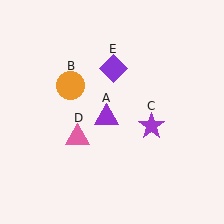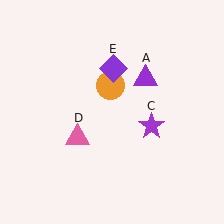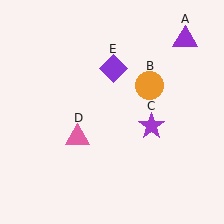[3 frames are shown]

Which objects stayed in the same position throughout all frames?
Purple star (object C) and pink triangle (object D) and purple diamond (object E) remained stationary.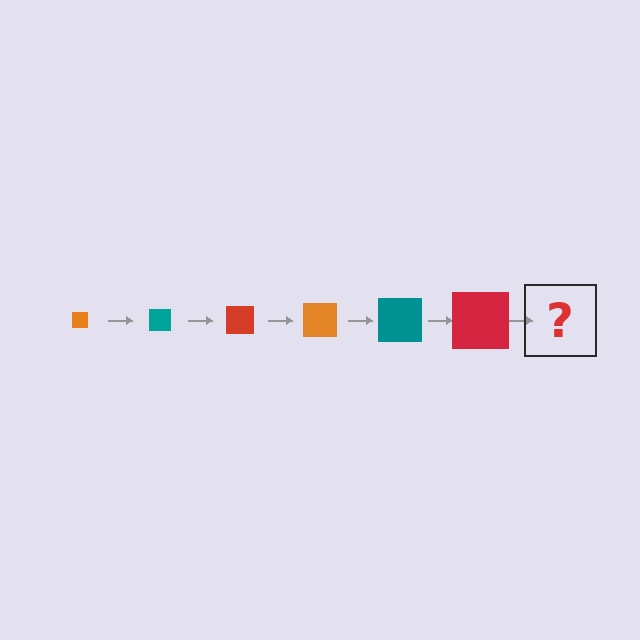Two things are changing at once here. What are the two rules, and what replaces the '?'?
The two rules are that the square grows larger each step and the color cycles through orange, teal, and red. The '?' should be an orange square, larger than the previous one.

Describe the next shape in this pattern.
It should be an orange square, larger than the previous one.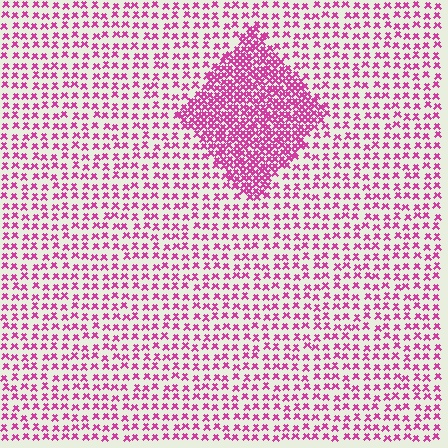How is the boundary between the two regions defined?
The boundary is defined by a change in element density (approximately 2.4x ratio). All elements are the same color, size, and shape.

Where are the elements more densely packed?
The elements are more densely packed inside the diamond boundary.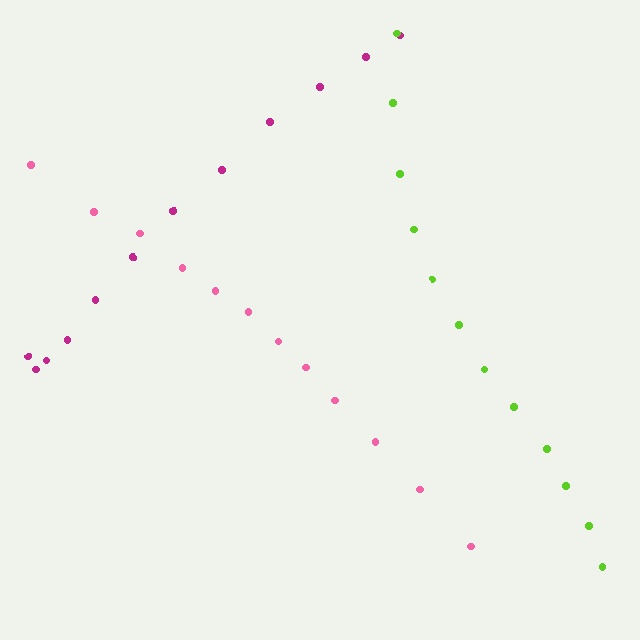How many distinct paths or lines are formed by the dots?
There are 3 distinct paths.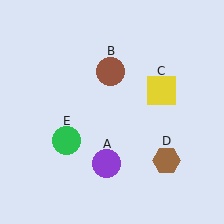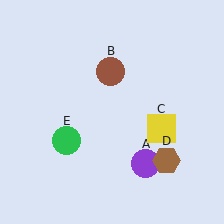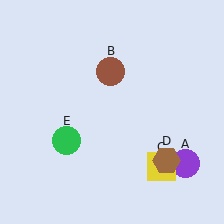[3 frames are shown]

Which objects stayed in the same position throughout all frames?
Brown circle (object B) and brown hexagon (object D) and green circle (object E) remained stationary.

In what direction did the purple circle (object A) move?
The purple circle (object A) moved right.